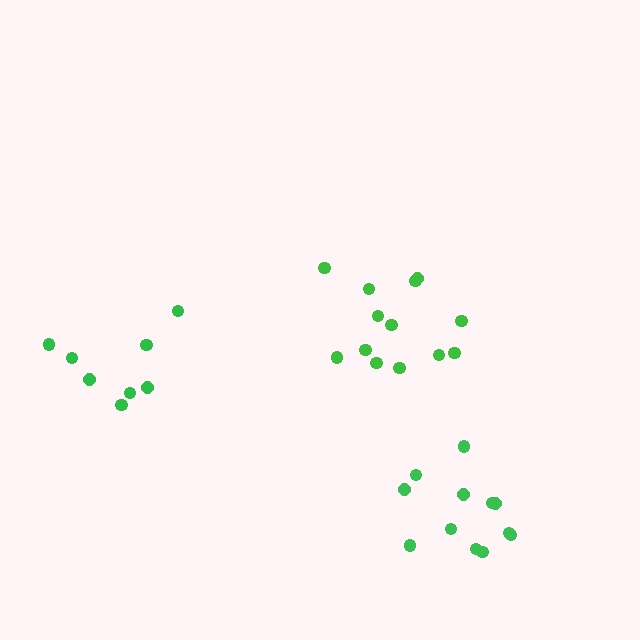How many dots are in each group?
Group 1: 8 dots, Group 2: 13 dots, Group 3: 12 dots (33 total).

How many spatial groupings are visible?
There are 3 spatial groupings.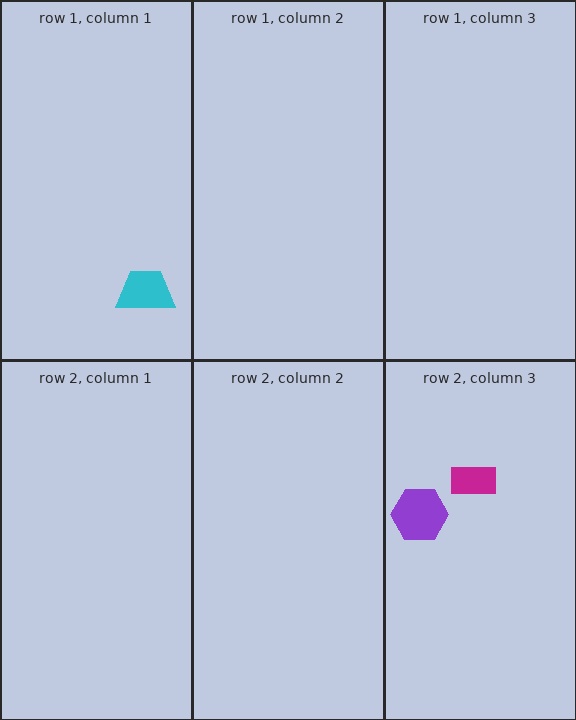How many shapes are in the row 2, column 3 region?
2.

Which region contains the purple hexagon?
The row 2, column 3 region.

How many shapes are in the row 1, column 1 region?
1.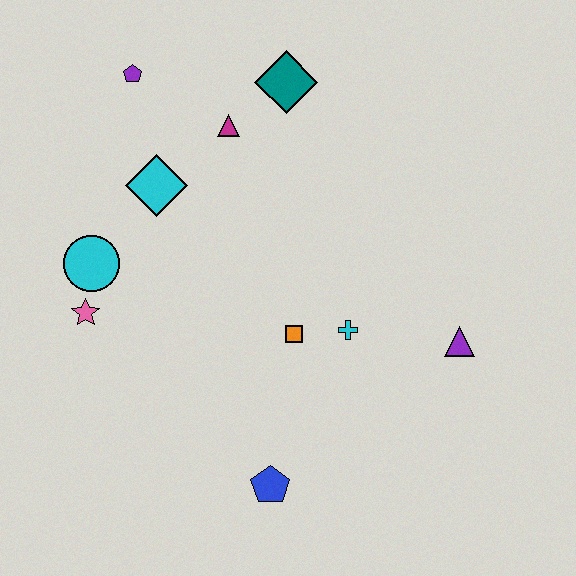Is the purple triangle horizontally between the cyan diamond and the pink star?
No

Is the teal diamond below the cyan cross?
No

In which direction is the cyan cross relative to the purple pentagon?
The cyan cross is below the purple pentagon.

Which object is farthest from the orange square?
The purple pentagon is farthest from the orange square.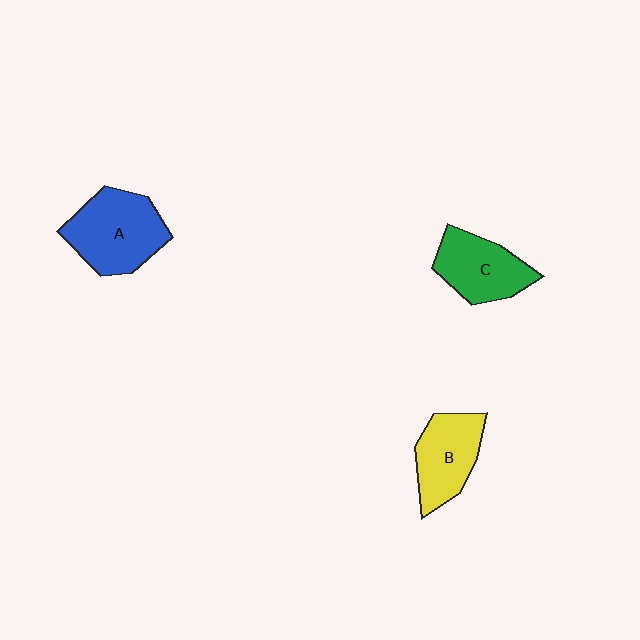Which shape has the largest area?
Shape A (blue).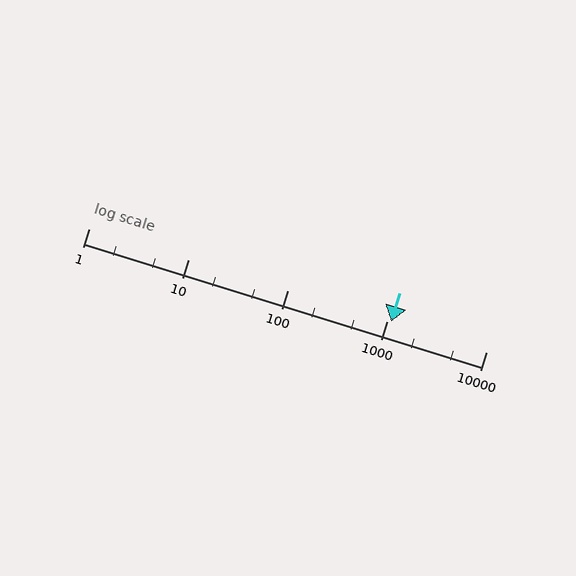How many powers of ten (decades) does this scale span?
The scale spans 4 decades, from 1 to 10000.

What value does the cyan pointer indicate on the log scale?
The pointer indicates approximately 1100.